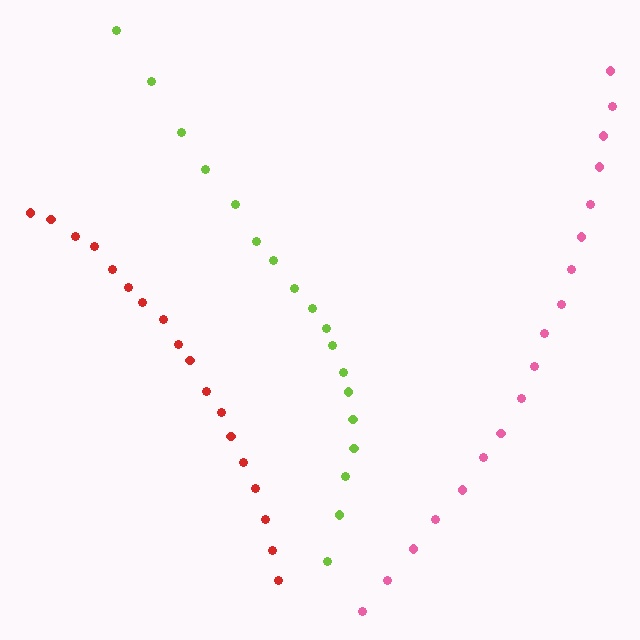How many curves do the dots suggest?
There are 3 distinct paths.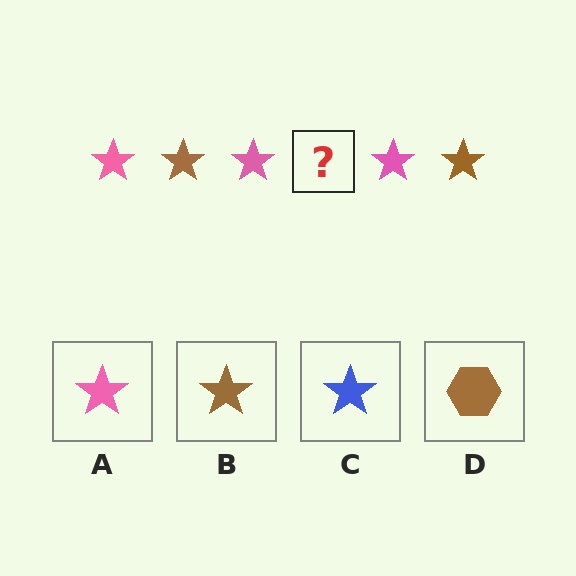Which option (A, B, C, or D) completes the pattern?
B.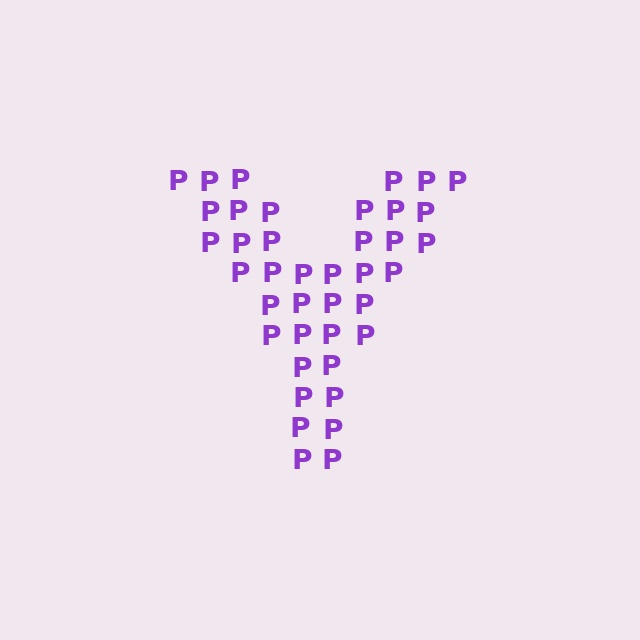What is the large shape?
The large shape is the letter Y.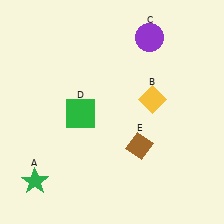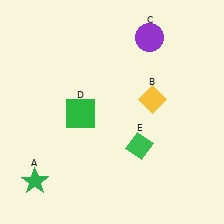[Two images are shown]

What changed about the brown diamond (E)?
In Image 1, E is brown. In Image 2, it changed to green.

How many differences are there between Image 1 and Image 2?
There is 1 difference between the two images.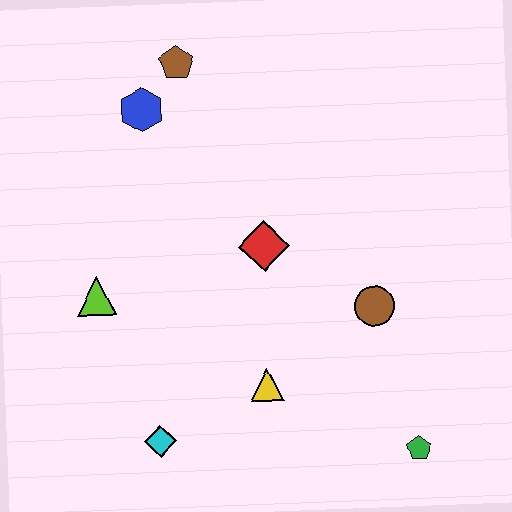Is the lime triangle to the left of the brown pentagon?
Yes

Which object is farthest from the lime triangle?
The green pentagon is farthest from the lime triangle.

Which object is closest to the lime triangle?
The cyan diamond is closest to the lime triangle.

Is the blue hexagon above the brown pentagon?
No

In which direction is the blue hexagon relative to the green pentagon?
The blue hexagon is above the green pentagon.